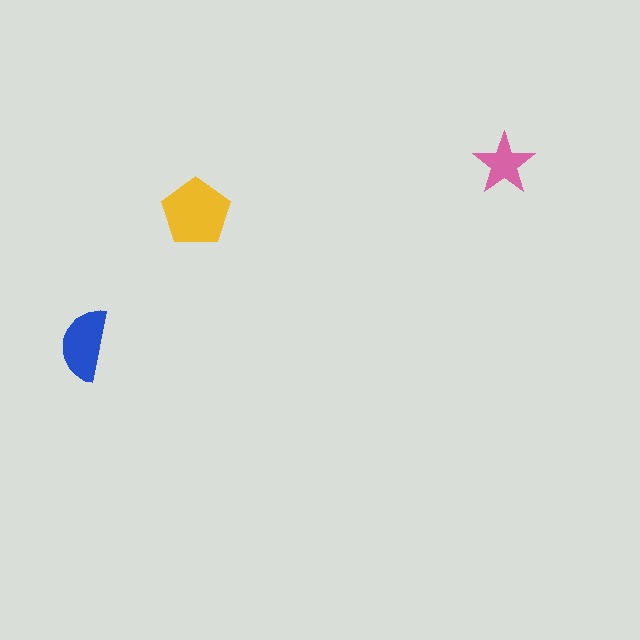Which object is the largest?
The yellow pentagon.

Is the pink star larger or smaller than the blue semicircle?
Smaller.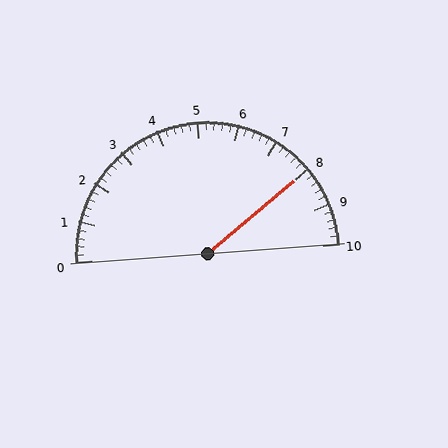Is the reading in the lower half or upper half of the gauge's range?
The reading is in the upper half of the range (0 to 10).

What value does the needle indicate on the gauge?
The needle indicates approximately 8.0.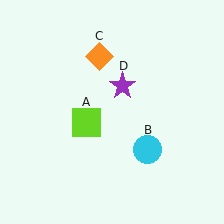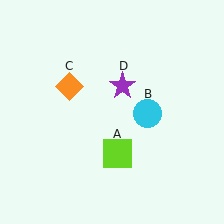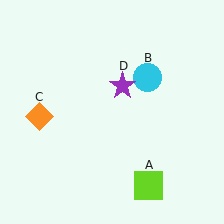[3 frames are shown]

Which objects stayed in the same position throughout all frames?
Purple star (object D) remained stationary.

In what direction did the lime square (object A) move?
The lime square (object A) moved down and to the right.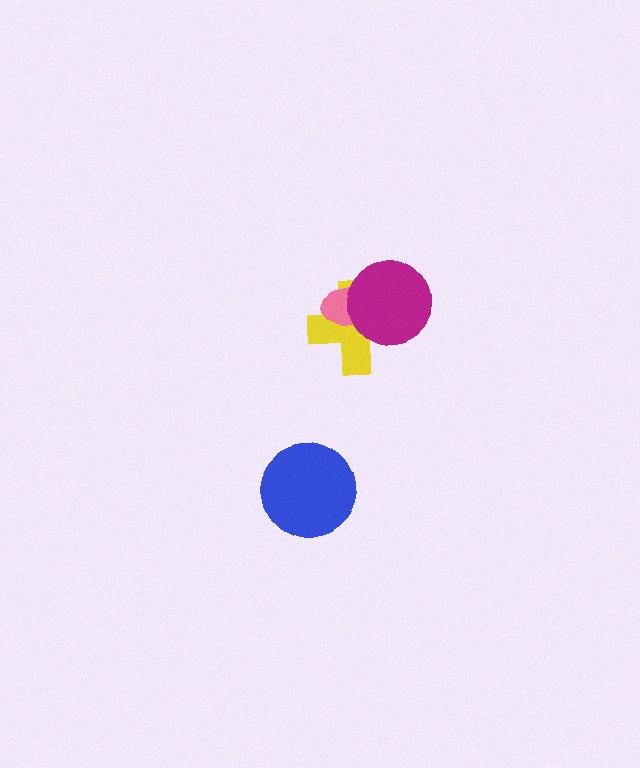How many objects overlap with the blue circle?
0 objects overlap with the blue circle.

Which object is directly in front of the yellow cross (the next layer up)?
The pink ellipse is directly in front of the yellow cross.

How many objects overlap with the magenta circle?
2 objects overlap with the magenta circle.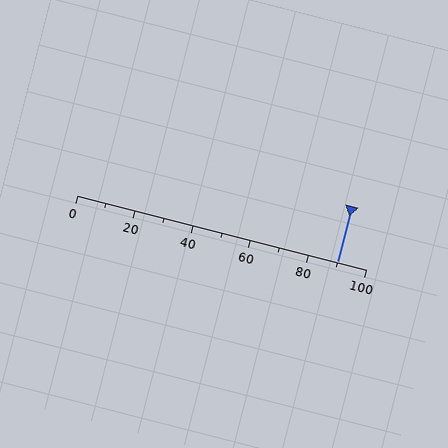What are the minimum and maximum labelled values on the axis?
The axis runs from 0 to 100.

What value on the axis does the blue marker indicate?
The marker indicates approximately 90.